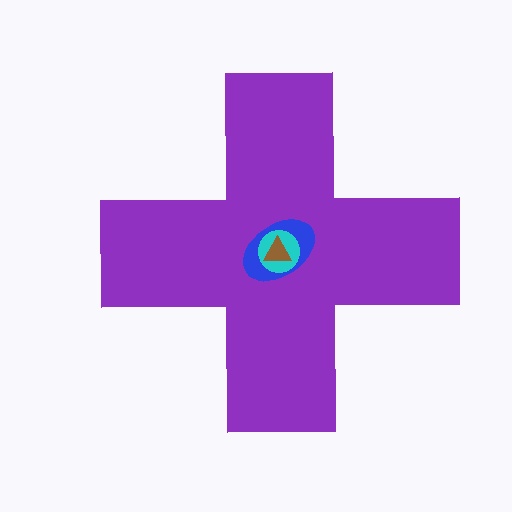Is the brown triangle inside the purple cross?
Yes.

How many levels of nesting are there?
4.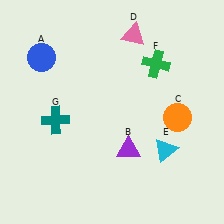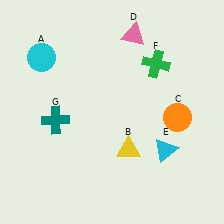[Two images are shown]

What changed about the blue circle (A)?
In Image 1, A is blue. In Image 2, it changed to cyan.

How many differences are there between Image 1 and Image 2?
There are 2 differences between the two images.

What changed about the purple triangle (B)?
In Image 1, B is purple. In Image 2, it changed to yellow.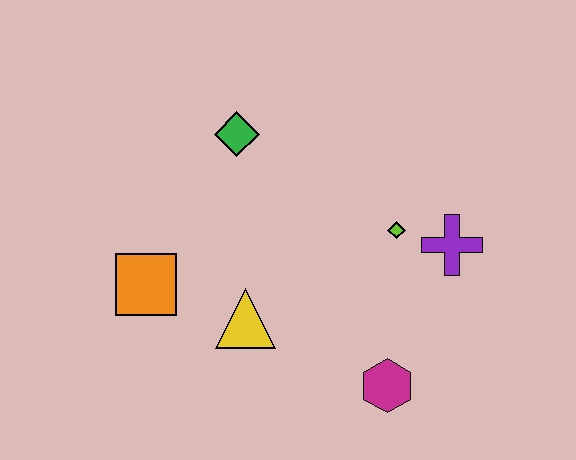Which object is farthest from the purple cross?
The orange square is farthest from the purple cross.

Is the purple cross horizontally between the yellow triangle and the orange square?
No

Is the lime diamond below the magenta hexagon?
No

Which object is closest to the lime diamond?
The purple cross is closest to the lime diamond.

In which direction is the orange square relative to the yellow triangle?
The orange square is to the left of the yellow triangle.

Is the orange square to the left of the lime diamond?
Yes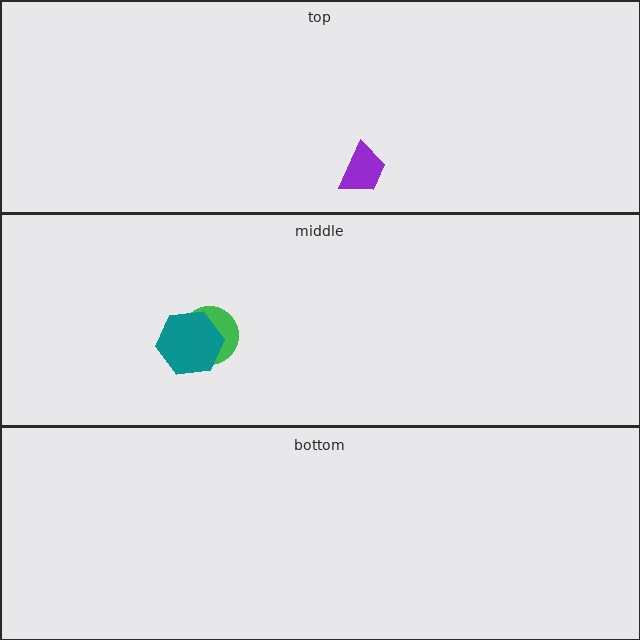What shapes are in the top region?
The purple trapezoid.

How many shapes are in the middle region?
2.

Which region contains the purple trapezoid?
The top region.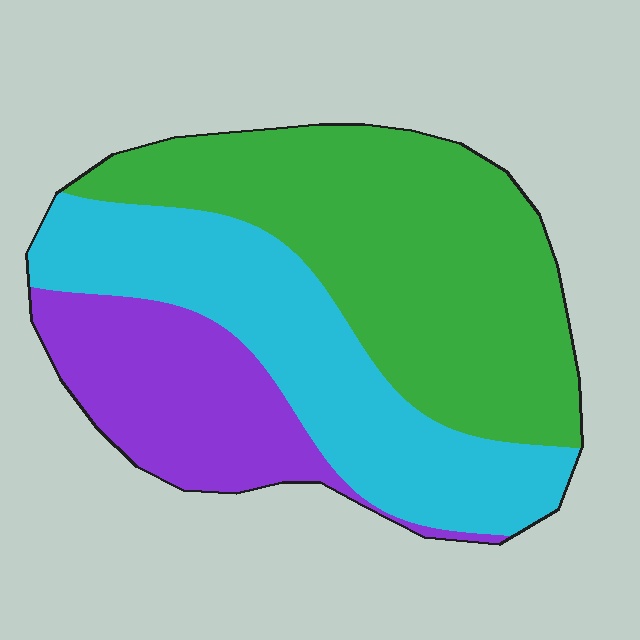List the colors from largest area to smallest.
From largest to smallest: green, cyan, purple.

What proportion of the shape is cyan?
Cyan covers about 35% of the shape.